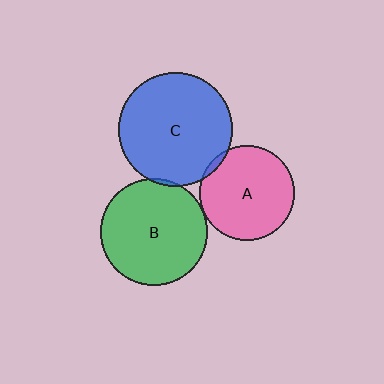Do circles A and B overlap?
Yes.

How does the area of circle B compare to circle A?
Approximately 1.3 times.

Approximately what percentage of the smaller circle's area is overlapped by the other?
Approximately 5%.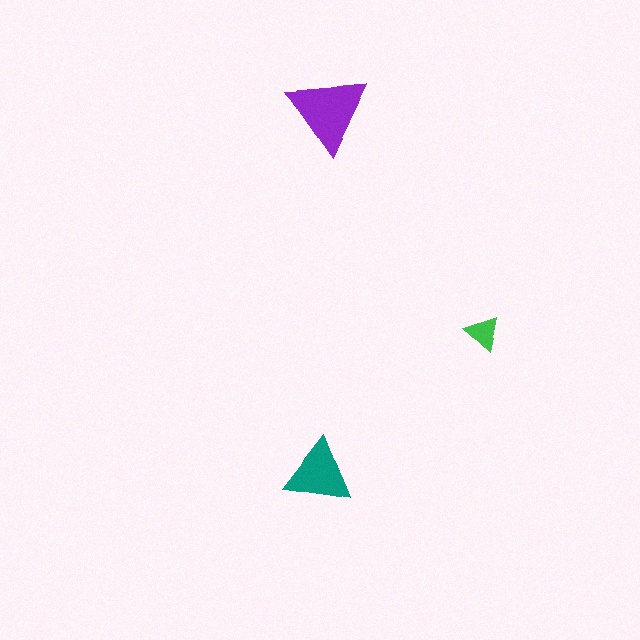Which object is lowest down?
The teal triangle is bottommost.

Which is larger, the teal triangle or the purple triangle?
The purple one.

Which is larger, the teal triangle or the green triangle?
The teal one.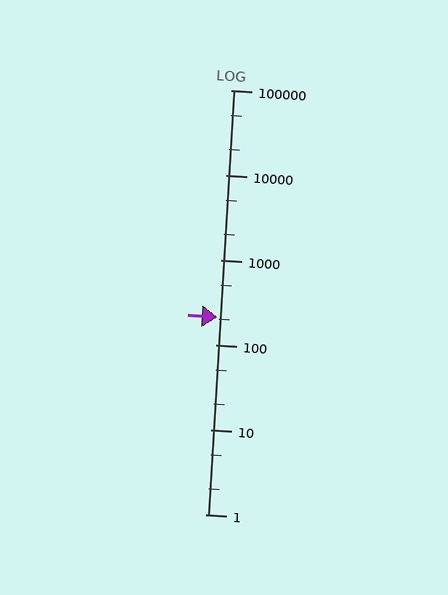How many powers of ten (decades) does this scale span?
The scale spans 5 decades, from 1 to 100000.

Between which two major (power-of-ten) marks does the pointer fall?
The pointer is between 100 and 1000.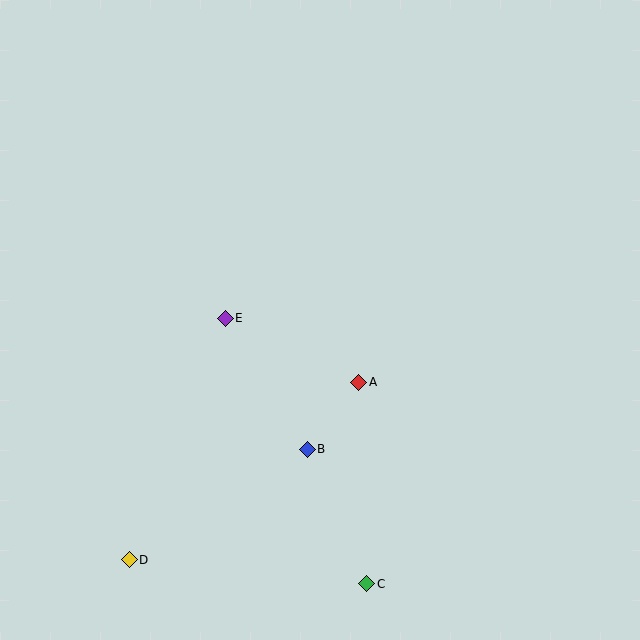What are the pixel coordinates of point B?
Point B is at (307, 449).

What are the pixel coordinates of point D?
Point D is at (129, 560).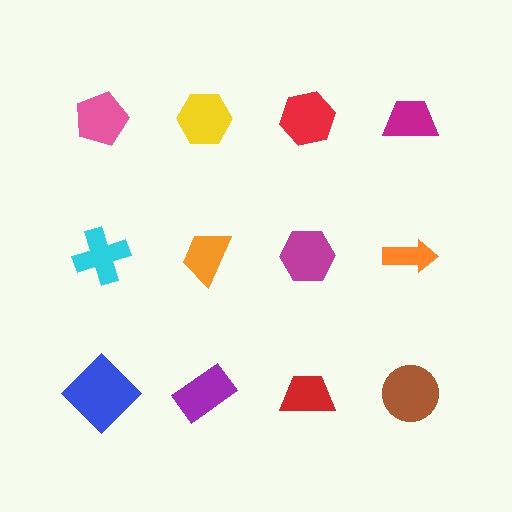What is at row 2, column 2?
An orange trapezoid.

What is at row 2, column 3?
A magenta hexagon.